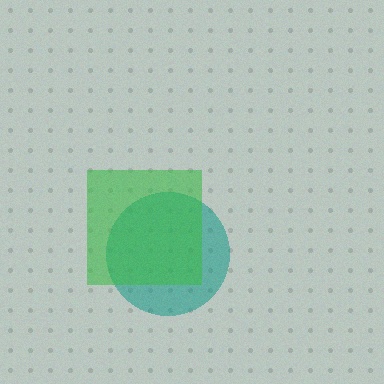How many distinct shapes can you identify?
There are 2 distinct shapes: a teal circle, a green square.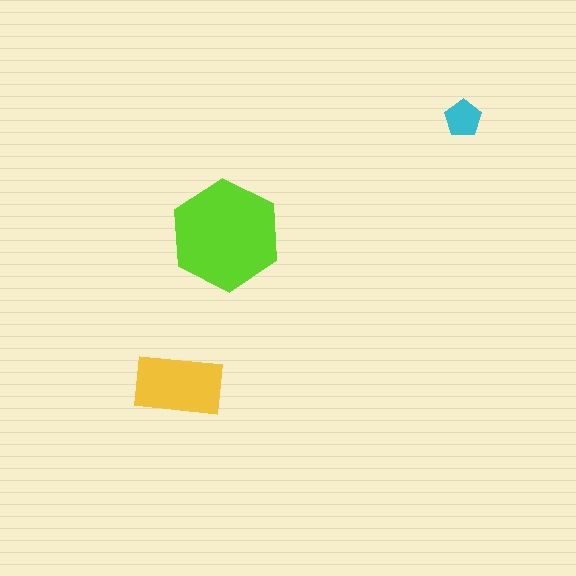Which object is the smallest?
The cyan pentagon.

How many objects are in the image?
There are 3 objects in the image.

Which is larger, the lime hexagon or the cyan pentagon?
The lime hexagon.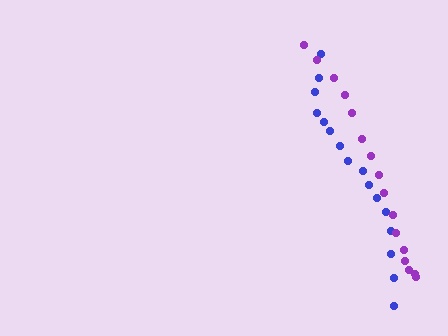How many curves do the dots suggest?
There are 2 distinct paths.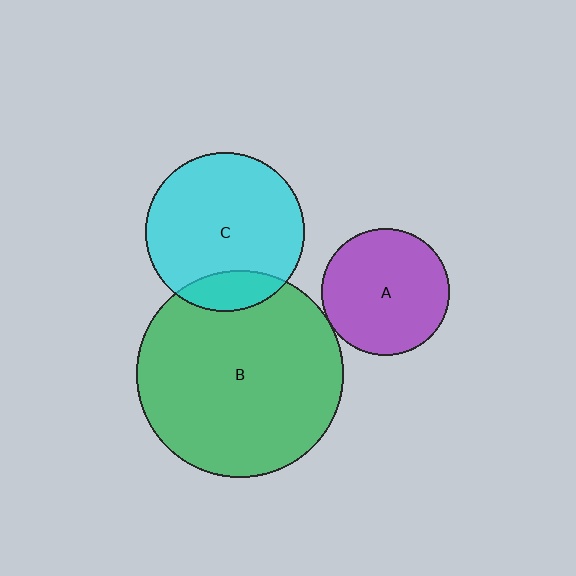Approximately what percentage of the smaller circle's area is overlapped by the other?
Approximately 5%.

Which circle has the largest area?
Circle B (green).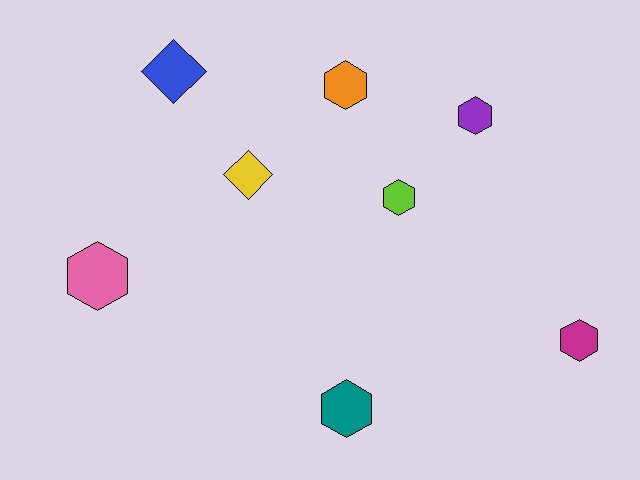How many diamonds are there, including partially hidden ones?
There are 2 diamonds.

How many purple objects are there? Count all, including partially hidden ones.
There is 1 purple object.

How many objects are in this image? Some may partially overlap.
There are 8 objects.